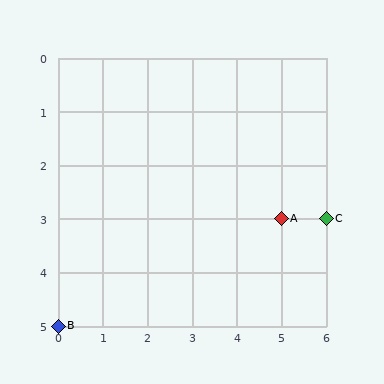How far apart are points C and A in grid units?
Points C and A are 1 column apart.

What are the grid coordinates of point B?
Point B is at grid coordinates (0, 5).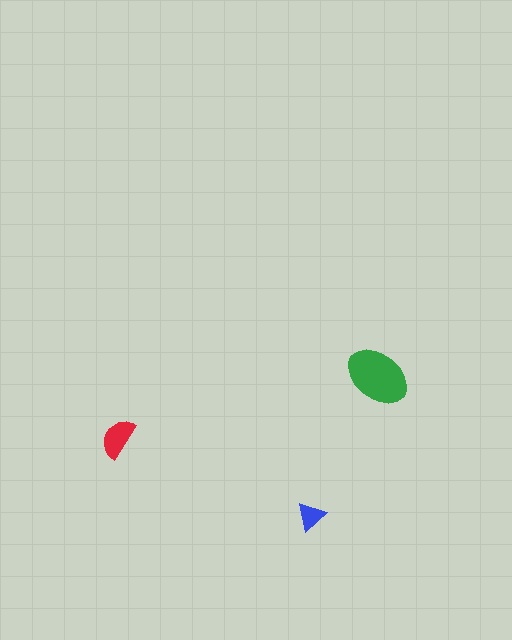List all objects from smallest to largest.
The blue triangle, the red semicircle, the green ellipse.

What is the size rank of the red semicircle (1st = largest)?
2nd.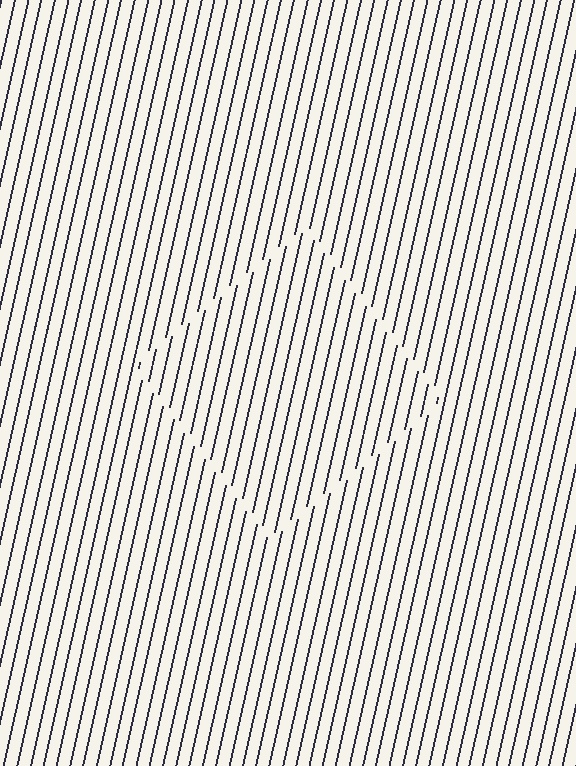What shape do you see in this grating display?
An illusory square. The interior of the shape contains the same grating, shifted by half a period — the contour is defined by the phase discontinuity where line-ends from the inner and outer gratings abut.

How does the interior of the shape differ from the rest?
The interior of the shape contains the same grating, shifted by half a period — the contour is defined by the phase discontinuity where line-ends from the inner and outer gratings abut.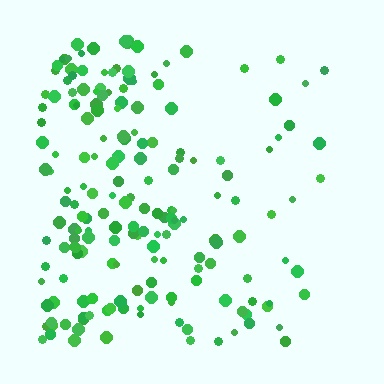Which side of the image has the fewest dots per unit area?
The right.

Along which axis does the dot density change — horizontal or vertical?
Horizontal.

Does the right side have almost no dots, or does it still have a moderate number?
Still a moderate number, just noticeably fewer than the left.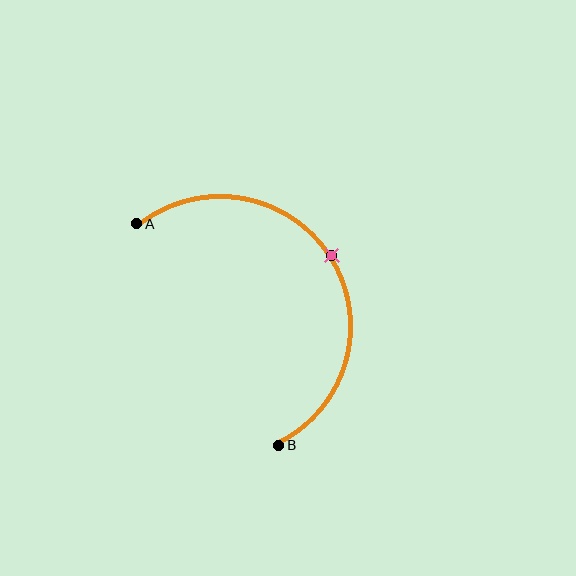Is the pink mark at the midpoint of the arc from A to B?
Yes. The pink mark lies on the arc at equal arc-length from both A and B — it is the arc midpoint.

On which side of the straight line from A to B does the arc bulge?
The arc bulges to the right of the straight line connecting A and B.